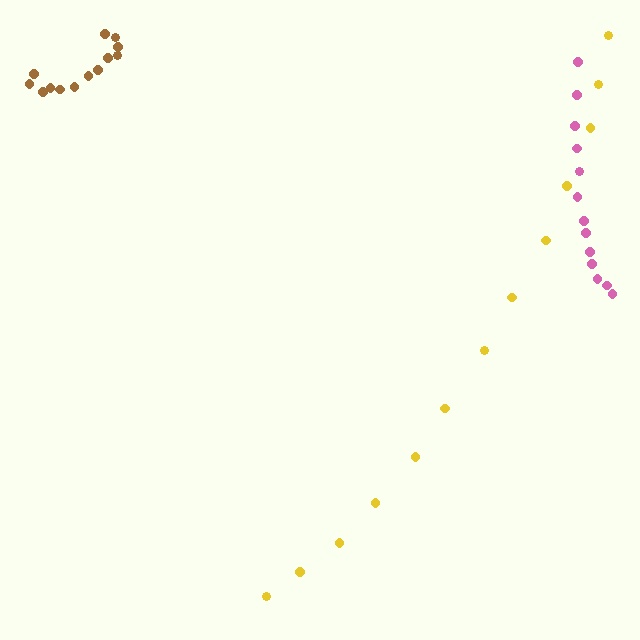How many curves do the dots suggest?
There are 3 distinct paths.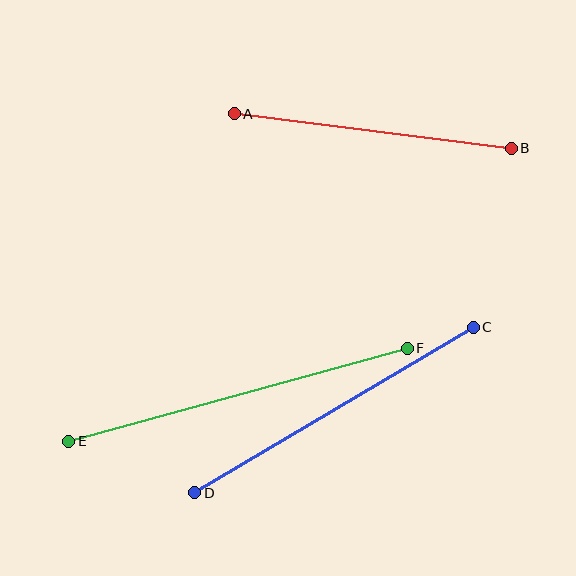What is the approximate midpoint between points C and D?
The midpoint is at approximately (334, 410) pixels.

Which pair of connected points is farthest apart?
Points E and F are farthest apart.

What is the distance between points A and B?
The distance is approximately 279 pixels.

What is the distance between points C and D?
The distance is approximately 324 pixels.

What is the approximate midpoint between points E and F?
The midpoint is at approximately (238, 395) pixels.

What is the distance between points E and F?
The distance is approximately 351 pixels.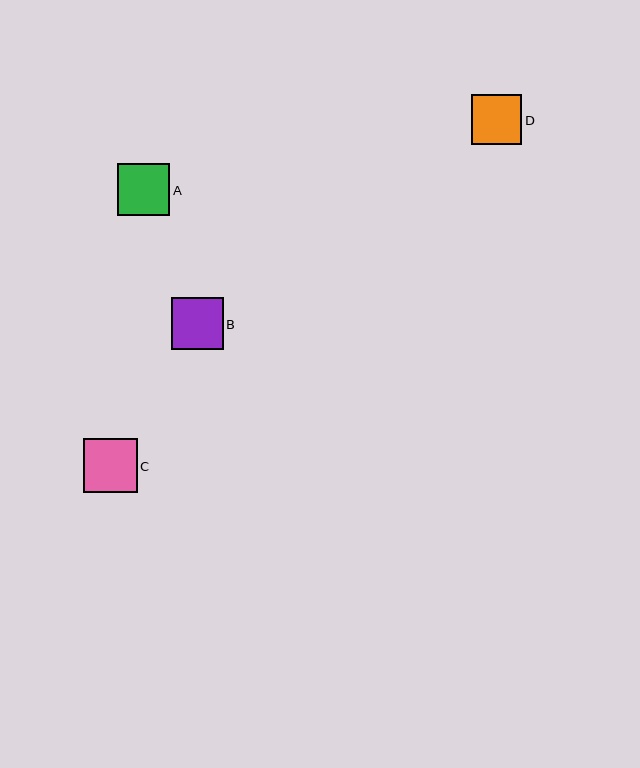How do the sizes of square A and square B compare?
Square A and square B are approximately the same size.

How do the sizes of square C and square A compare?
Square C and square A are approximately the same size.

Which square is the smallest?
Square D is the smallest with a size of approximately 50 pixels.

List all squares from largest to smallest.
From largest to smallest: C, A, B, D.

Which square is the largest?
Square C is the largest with a size of approximately 54 pixels.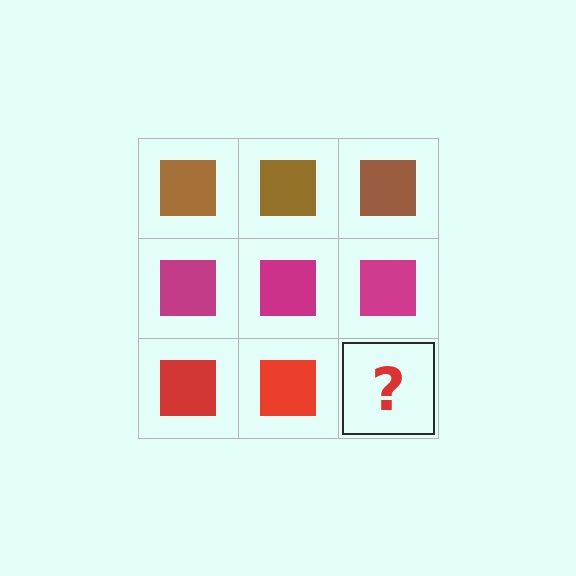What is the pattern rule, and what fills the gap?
The rule is that each row has a consistent color. The gap should be filled with a red square.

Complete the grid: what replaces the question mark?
The question mark should be replaced with a red square.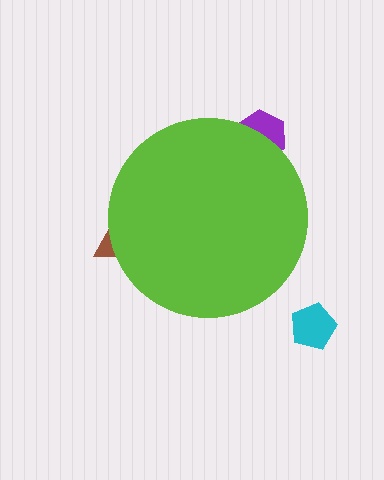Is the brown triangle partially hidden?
Yes, the brown triangle is partially hidden behind the lime circle.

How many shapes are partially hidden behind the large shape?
2 shapes are partially hidden.